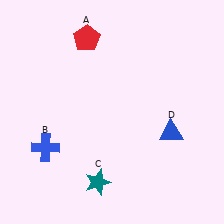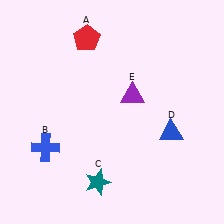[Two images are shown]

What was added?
A purple triangle (E) was added in Image 2.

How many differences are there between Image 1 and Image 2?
There is 1 difference between the two images.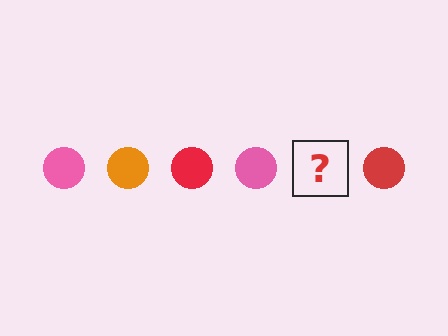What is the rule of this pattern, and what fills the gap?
The rule is that the pattern cycles through pink, orange, red circles. The gap should be filled with an orange circle.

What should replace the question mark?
The question mark should be replaced with an orange circle.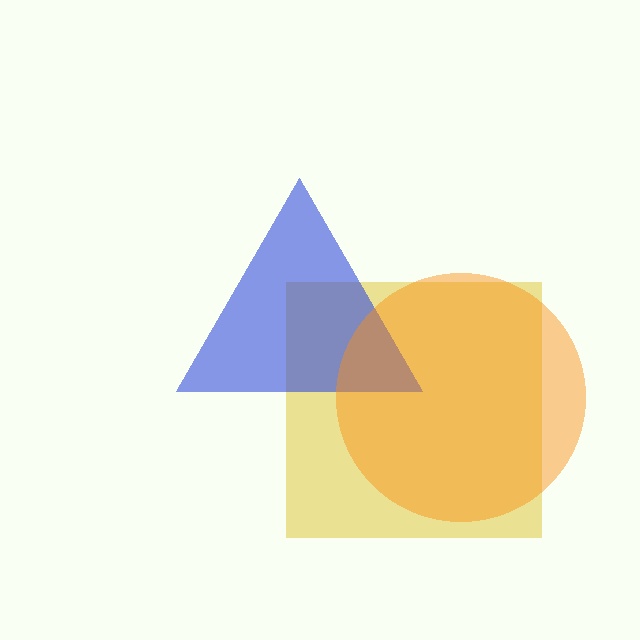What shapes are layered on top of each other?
The layered shapes are: a yellow square, a blue triangle, an orange circle.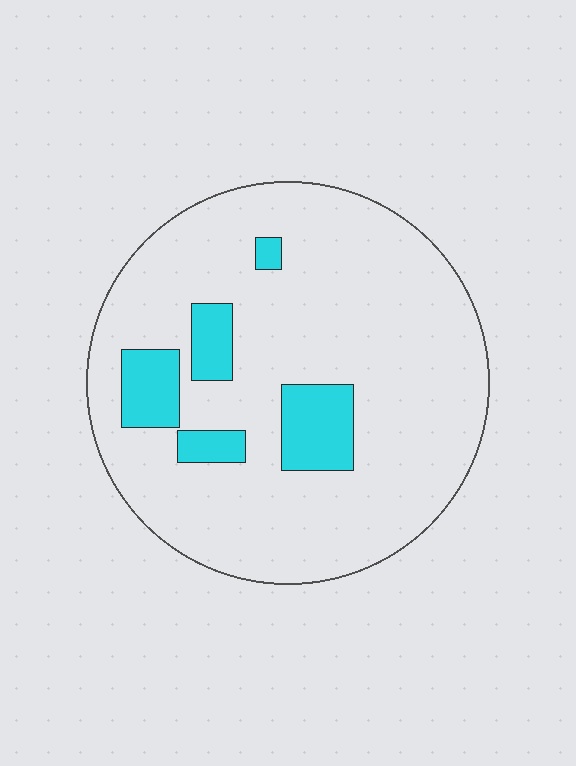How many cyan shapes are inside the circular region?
5.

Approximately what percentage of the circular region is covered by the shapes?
Approximately 15%.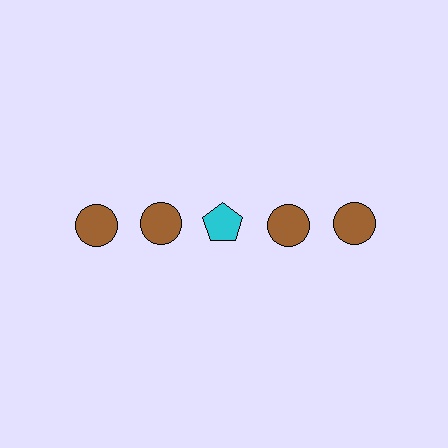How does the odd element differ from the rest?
It differs in both color (cyan instead of brown) and shape (pentagon instead of circle).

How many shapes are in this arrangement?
There are 5 shapes arranged in a grid pattern.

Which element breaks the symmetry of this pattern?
The cyan pentagon in the top row, center column breaks the symmetry. All other shapes are brown circles.